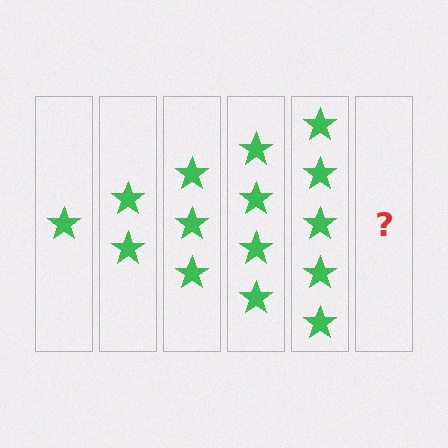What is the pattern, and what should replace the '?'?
The pattern is that each step adds one more star. The '?' should be 6 stars.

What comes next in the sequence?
The next element should be 6 stars.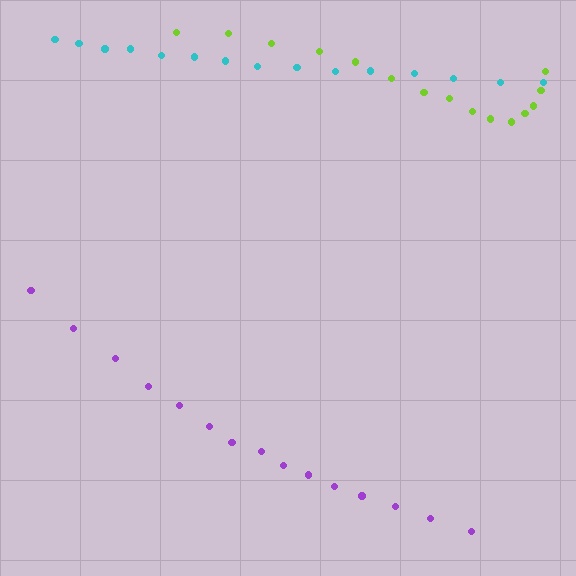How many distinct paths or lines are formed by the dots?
There are 3 distinct paths.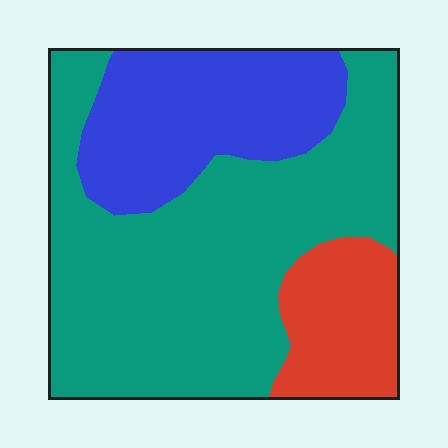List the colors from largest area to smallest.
From largest to smallest: teal, blue, red.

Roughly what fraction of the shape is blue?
Blue takes up between a quarter and a half of the shape.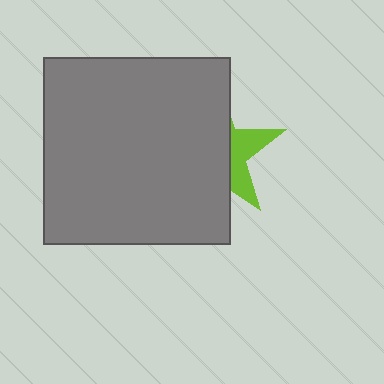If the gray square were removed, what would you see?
You would see the complete lime star.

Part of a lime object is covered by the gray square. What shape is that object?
It is a star.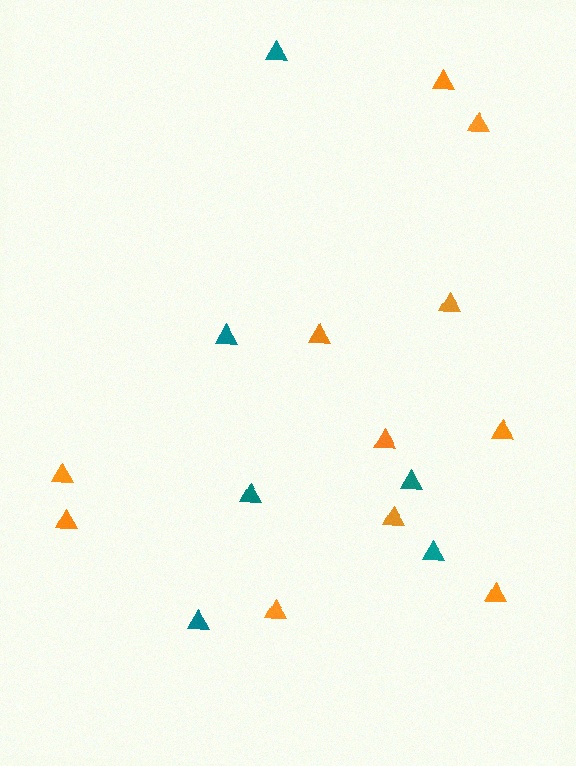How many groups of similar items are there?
There are 2 groups: one group of orange triangles (11) and one group of teal triangles (6).